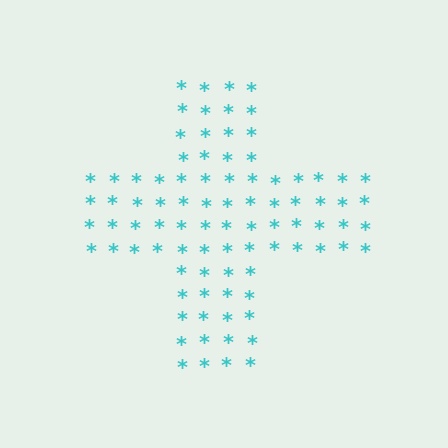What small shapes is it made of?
It is made of small asterisks.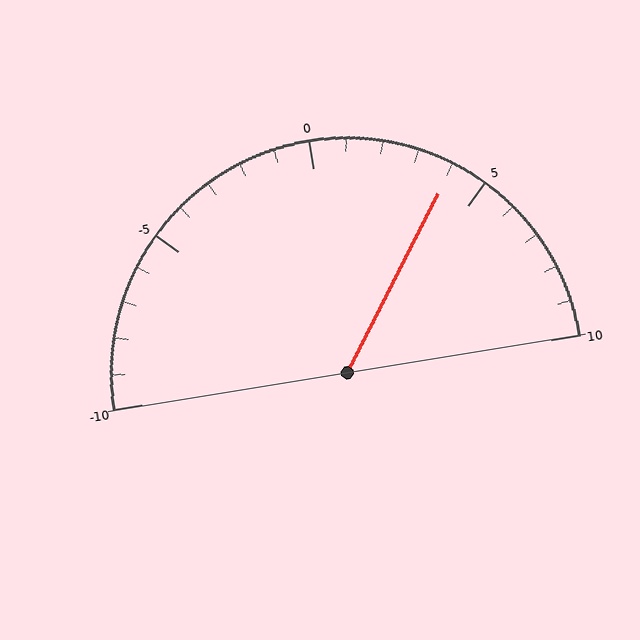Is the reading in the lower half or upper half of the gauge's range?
The reading is in the upper half of the range (-10 to 10).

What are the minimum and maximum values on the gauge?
The gauge ranges from -10 to 10.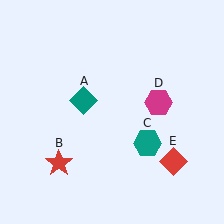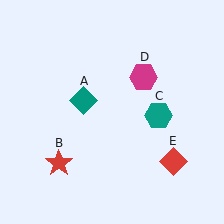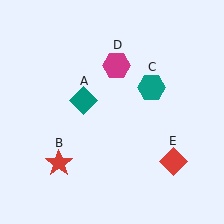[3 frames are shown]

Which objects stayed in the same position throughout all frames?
Teal diamond (object A) and red star (object B) and red diamond (object E) remained stationary.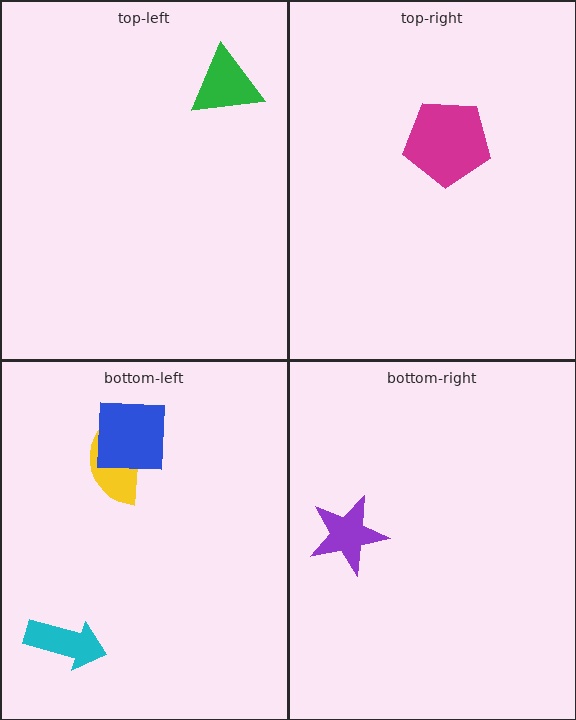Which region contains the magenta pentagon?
The top-right region.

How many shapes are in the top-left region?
1.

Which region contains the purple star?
The bottom-right region.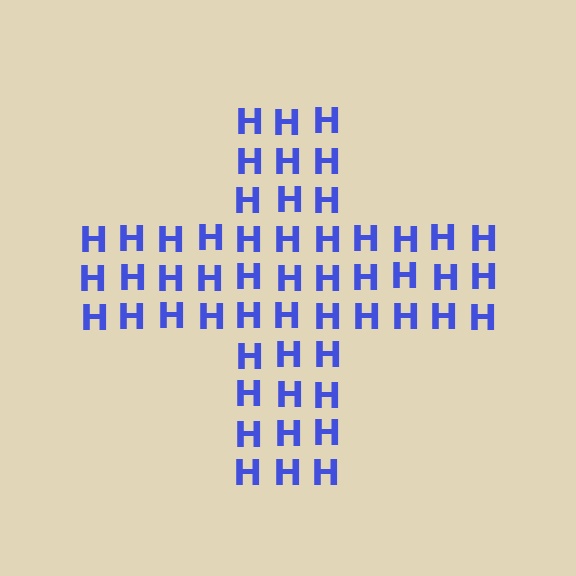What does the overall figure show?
The overall figure shows a cross.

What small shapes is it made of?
It is made of small letter H's.